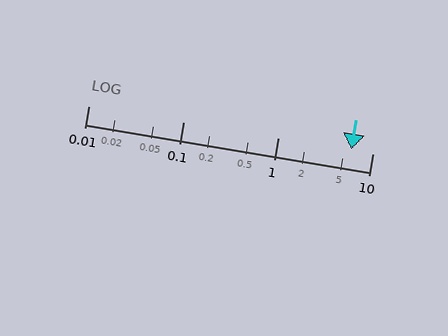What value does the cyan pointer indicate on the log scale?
The pointer indicates approximately 5.9.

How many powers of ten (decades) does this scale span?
The scale spans 3 decades, from 0.01 to 10.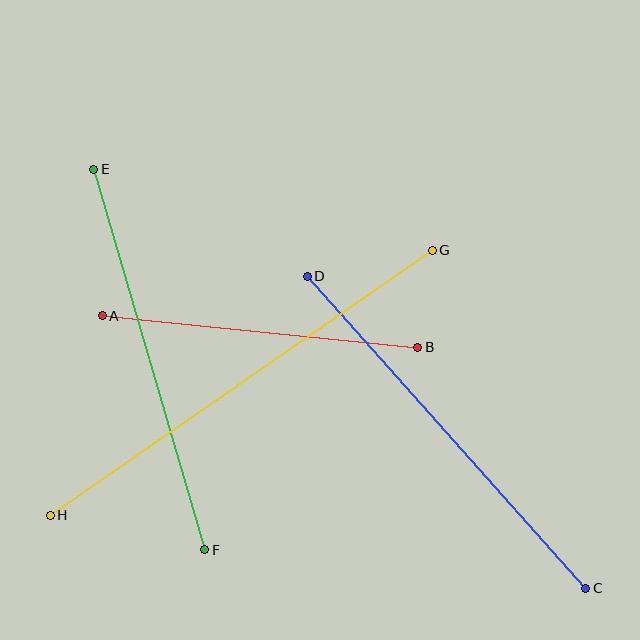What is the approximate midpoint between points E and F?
The midpoint is at approximately (149, 360) pixels.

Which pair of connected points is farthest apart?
Points G and H are farthest apart.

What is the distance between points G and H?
The distance is approximately 465 pixels.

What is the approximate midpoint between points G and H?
The midpoint is at approximately (241, 383) pixels.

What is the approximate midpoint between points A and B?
The midpoint is at approximately (260, 332) pixels.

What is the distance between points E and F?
The distance is approximately 396 pixels.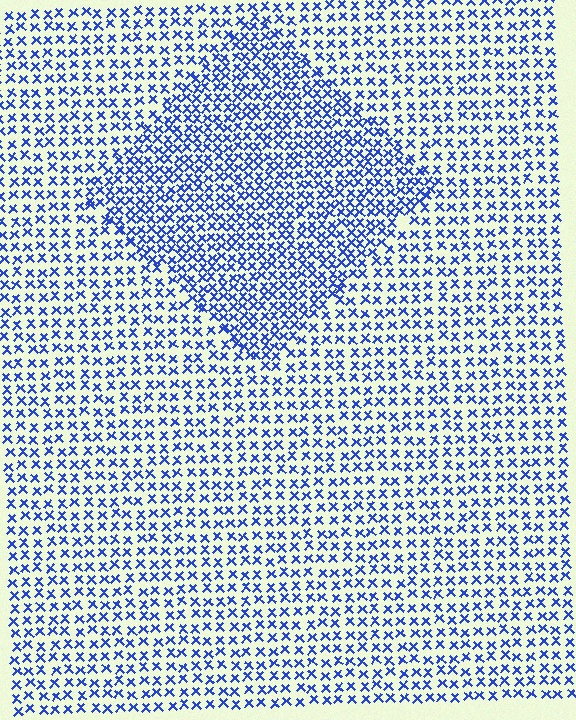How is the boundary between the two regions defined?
The boundary is defined by a change in element density (approximately 1.7x ratio). All elements are the same color, size, and shape.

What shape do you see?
I see a diamond.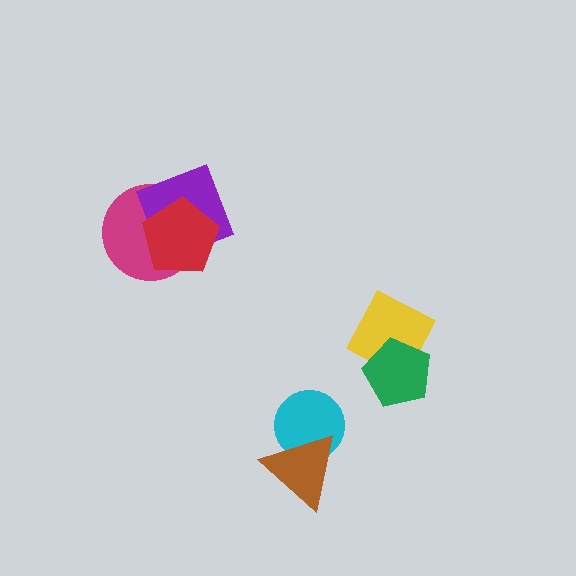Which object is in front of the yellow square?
The green pentagon is in front of the yellow square.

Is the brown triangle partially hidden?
No, no other shape covers it.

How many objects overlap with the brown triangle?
1 object overlaps with the brown triangle.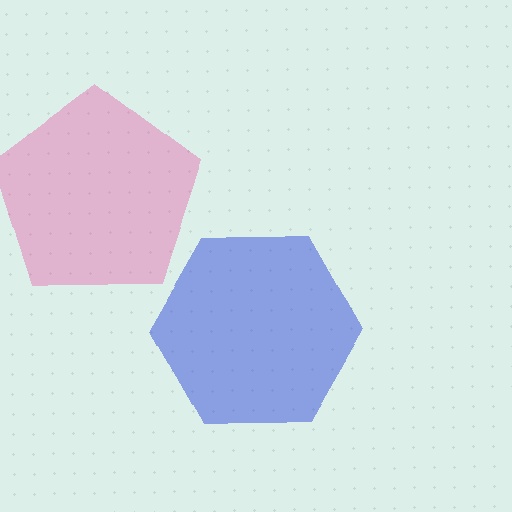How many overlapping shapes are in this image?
There are 2 overlapping shapes in the image.